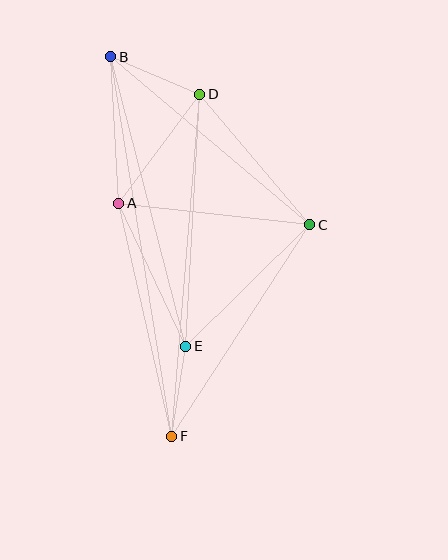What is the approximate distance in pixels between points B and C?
The distance between B and C is approximately 261 pixels.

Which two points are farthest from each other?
Points B and F are farthest from each other.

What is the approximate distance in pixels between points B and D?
The distance between B and D is approximately 97 pixels.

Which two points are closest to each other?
Points E and F are closest to each other.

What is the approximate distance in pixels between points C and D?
The distance between C and D is approximately 171 pixels.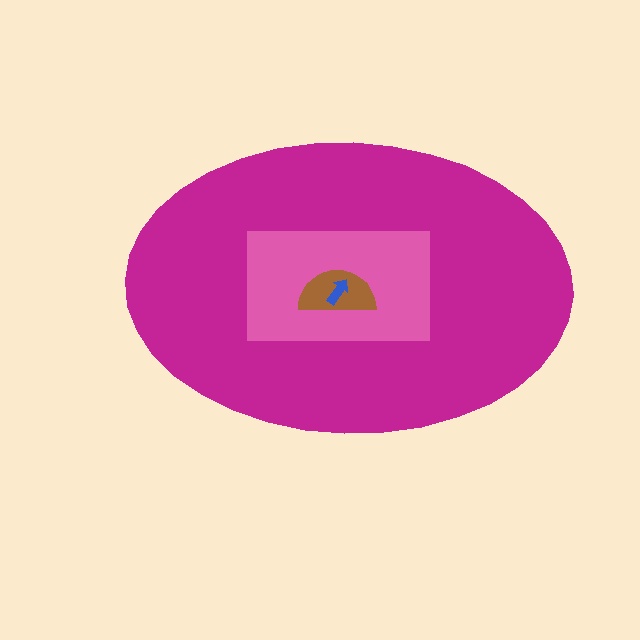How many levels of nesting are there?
4.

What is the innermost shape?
The blue arrow.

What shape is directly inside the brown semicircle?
The blue arrow.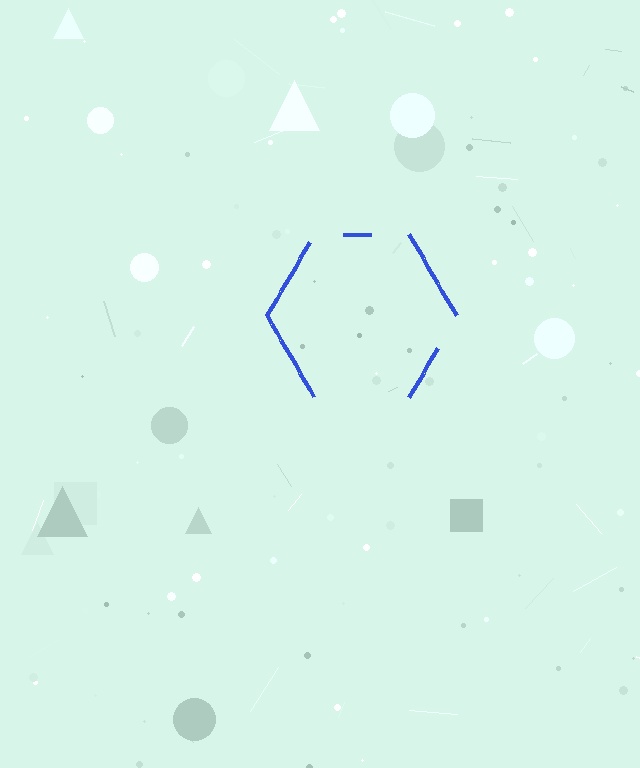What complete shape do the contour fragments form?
The contour fragments form a hexagon.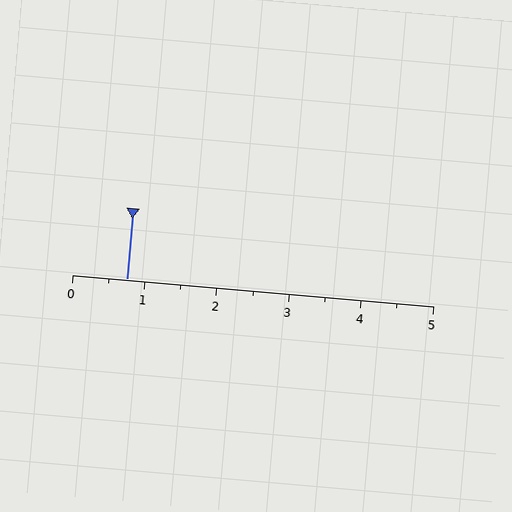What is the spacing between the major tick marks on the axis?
The major ticks are spaced 1 apart.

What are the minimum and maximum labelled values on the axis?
The axis runs from 0 to 5.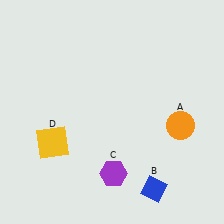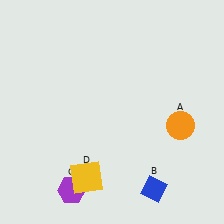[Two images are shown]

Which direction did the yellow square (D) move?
The yellow square (D) moved down.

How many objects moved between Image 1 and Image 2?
2 objects moved between the two images.